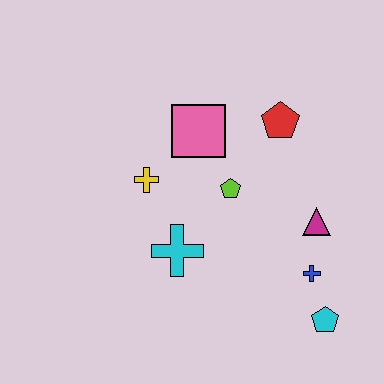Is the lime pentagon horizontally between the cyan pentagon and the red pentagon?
No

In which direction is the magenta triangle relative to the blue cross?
The magenta triangle is above the blue cross.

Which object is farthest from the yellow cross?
The cyan pentagon is farthest from the yellow cross.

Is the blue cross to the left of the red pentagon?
No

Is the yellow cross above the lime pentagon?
Yes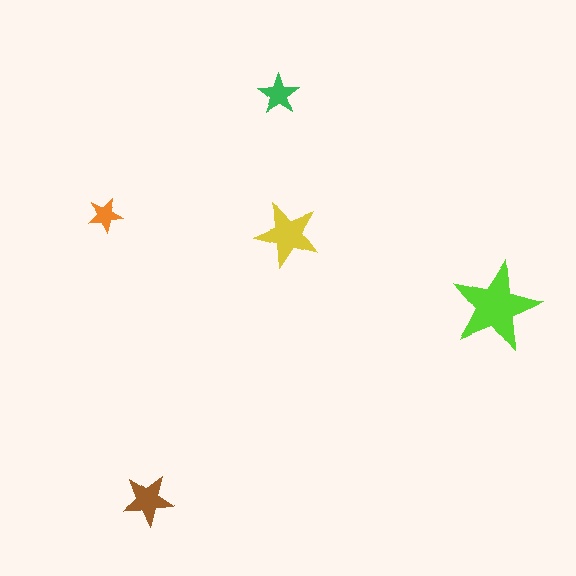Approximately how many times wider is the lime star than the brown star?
About 1.5 times wider.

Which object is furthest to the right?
The lime star is rightmost.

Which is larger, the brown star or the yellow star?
The yellow one.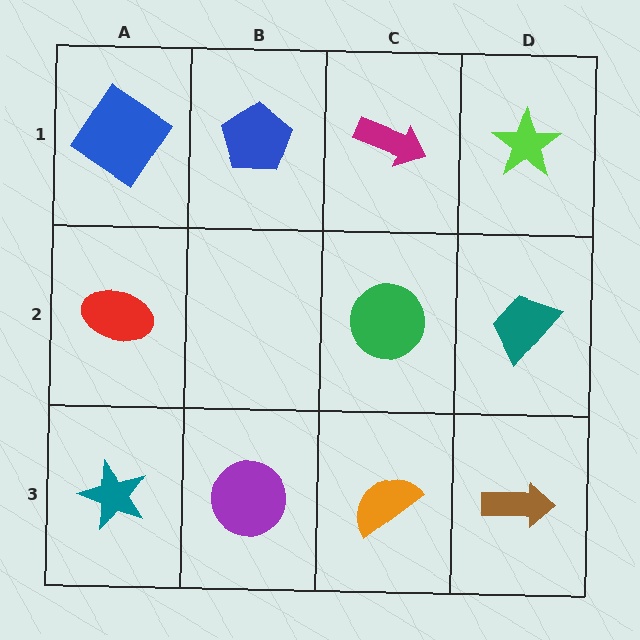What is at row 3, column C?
An orange semicircle.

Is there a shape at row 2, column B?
No, that cell is empty.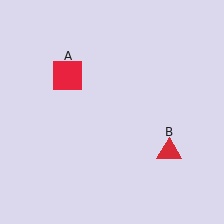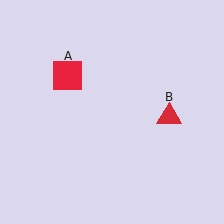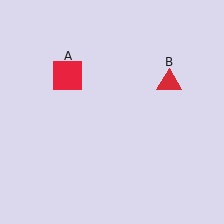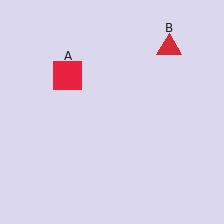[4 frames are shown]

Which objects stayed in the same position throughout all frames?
Red square (object A) remained stationary.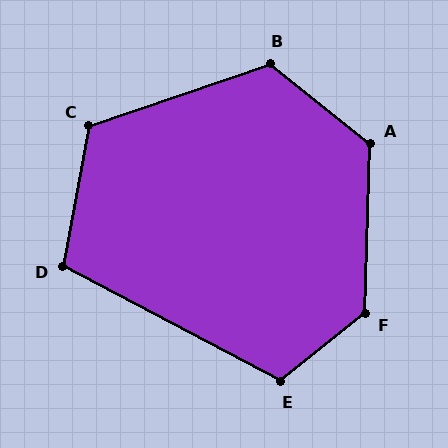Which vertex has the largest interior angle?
F, at approximately 130 degrees.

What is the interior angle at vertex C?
Approximately 119 degrees (obtuse).